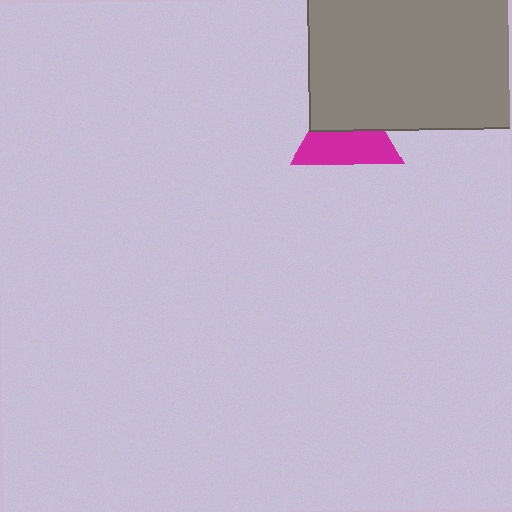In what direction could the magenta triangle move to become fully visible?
The magenta triangle could move down. That would shift it out from behind the gray rectangle entirely.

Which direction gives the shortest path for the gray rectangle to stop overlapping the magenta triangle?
Moving up gives the shortest separation.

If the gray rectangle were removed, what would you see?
You would see the complete magenta triangle.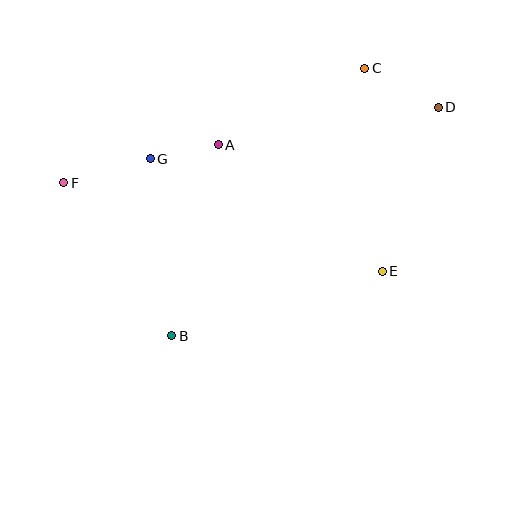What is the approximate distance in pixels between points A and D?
The distance between A and D is approximately 223 pixels.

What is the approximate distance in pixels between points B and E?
The distance between B and E is approximately 220 pixels.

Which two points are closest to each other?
Points A and G are closest to each other.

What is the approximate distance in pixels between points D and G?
The distance between D and G is approximately 293 pixels.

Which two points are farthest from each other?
Points D and F are farthest from each other.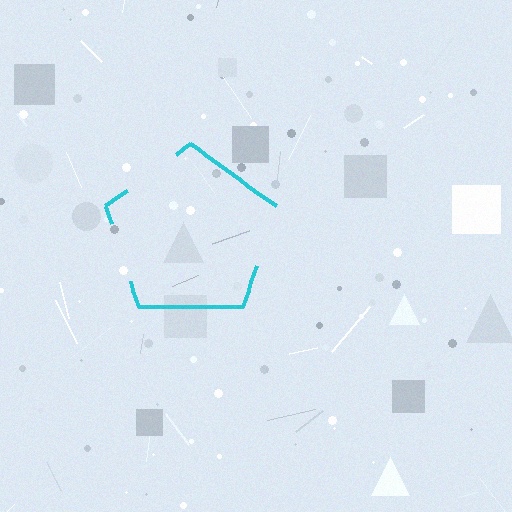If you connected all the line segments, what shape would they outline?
They would outline a pentagon.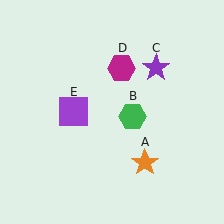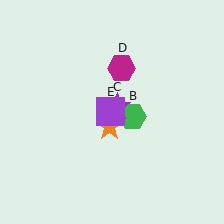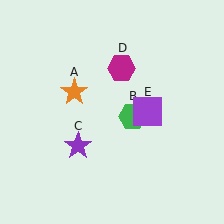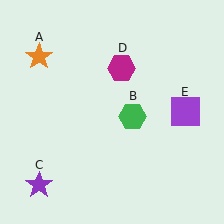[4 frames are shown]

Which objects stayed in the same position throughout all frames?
Green hexagon (object B) and magenta hexagon (object D) remained stationary.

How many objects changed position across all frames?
3 objects changed position: orange star (object A), purple star (object C), purple square (object E).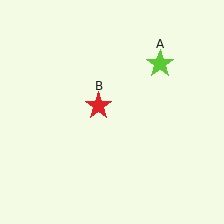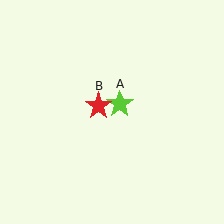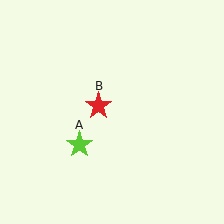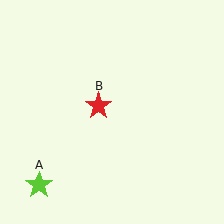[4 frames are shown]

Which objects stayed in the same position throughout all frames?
Red star (object B) remained stationary.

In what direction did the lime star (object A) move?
The lime star (object A) moved down and to the left.